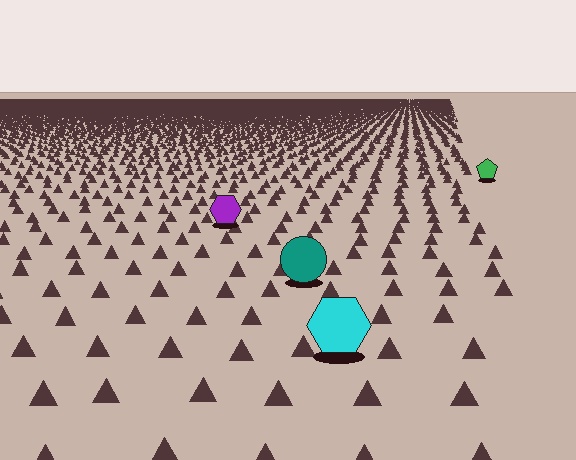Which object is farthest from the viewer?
The green pentagon is farthest from the viewer. It appears smaller and the ground texture around it is denser.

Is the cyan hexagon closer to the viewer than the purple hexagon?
Yes. The cyan hexagon is closer — you can tell from the texture gradient: the ground texture is coarser near it.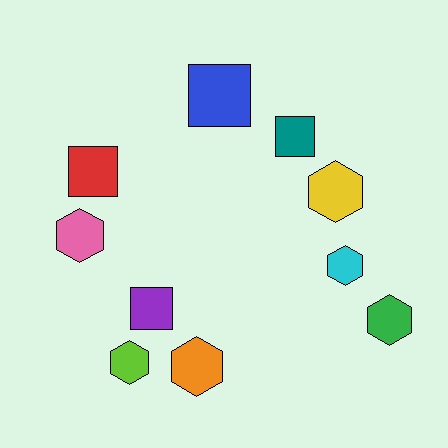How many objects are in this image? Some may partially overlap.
There are 10 objects.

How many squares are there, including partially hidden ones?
There are 4 squares.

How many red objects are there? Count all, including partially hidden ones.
There is 1 red object.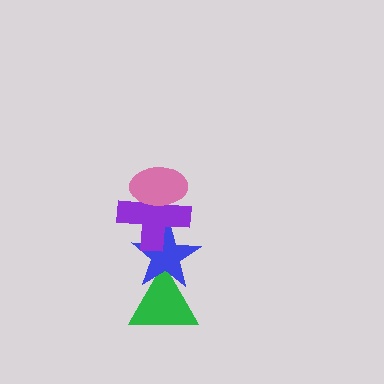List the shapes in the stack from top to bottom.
From top to bottom: the pink ellipse, the purple cross, the blue star, the green triangle.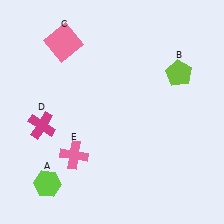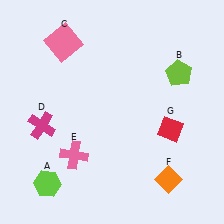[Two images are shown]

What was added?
An orange diamond (F), a red diamond (G) were added in Image 2.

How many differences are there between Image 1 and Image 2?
There are 2 differences between the two images.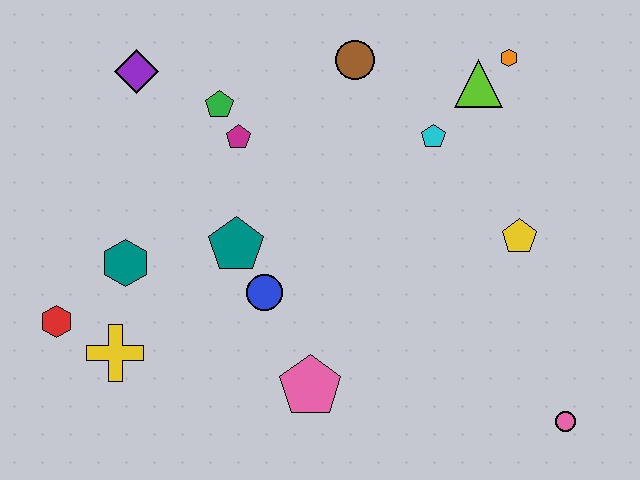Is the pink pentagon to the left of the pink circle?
Yes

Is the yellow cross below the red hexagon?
Yes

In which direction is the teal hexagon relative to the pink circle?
The teal hexagon is to the left of the pink circle.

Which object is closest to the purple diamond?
The green pentagon is closest to the purple diamond.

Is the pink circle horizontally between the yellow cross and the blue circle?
No